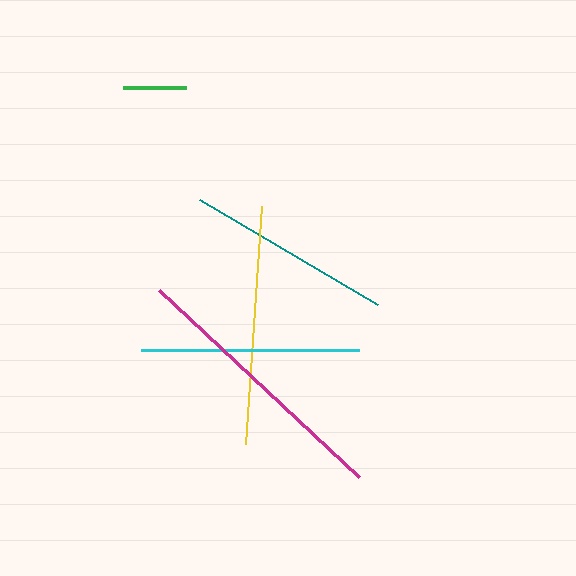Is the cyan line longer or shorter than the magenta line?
The magenta line is longer than the cyan line.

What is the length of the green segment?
The green segment is approximately 63 pixels long.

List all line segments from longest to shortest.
From longest to shortest: magenta, yellow, cyan, teal, green.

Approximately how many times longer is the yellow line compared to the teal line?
The yellow line is approximately 1.2 times the length of the teal line.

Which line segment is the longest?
The magenta line is the longest at approximately 274 pixels.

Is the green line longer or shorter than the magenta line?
The magenta line is longer than the green line.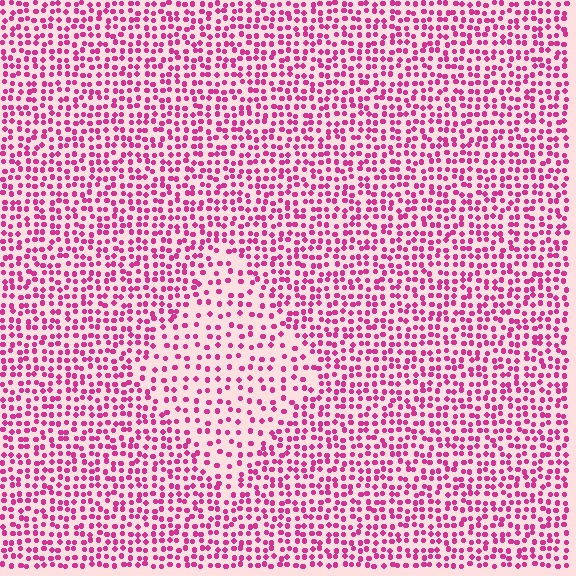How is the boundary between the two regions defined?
The boundary is defined by a change in element density (approximately 1.8x ratio). All elements are the same color, size, and shape.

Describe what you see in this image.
The image contains small magenta elements arranged at two different densities. A diamond-shaped region is visible where the elements are less densely packed than the surrounding area.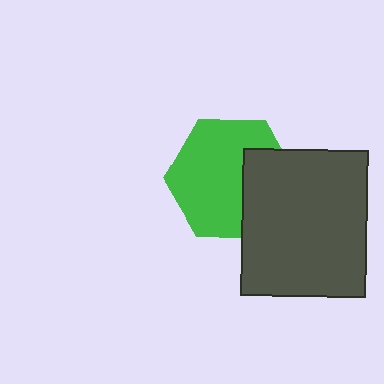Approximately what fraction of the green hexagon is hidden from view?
Roughly 32% of the green hexagon is hidden behind the dark gray rectangle.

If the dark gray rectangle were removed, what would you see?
You would see the complete green hexagon.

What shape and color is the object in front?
The object in front is a dark gray rectangle.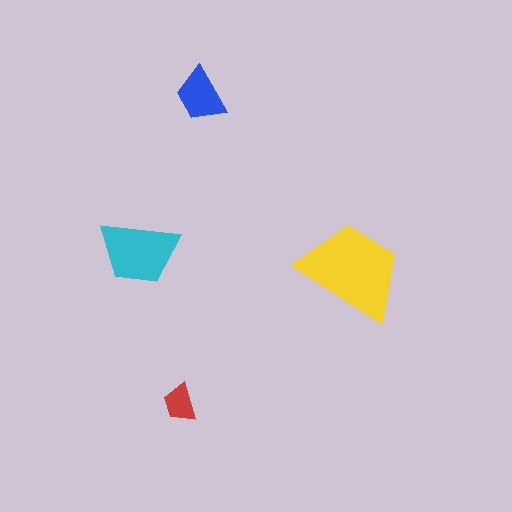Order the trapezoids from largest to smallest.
the yellow one, the cyan one, the blue one, the red one.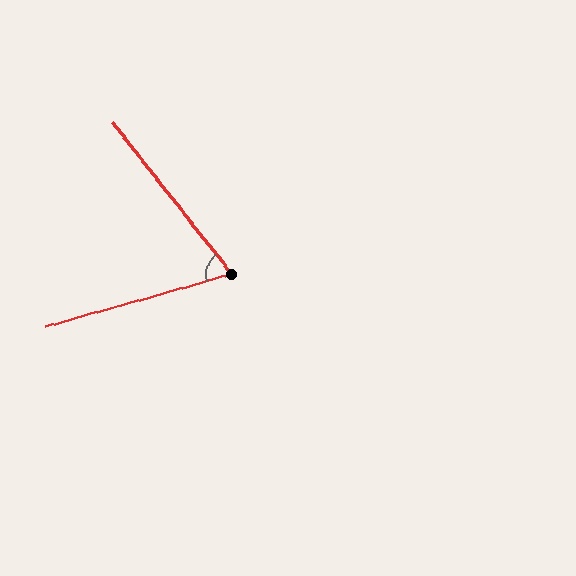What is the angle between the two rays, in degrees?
Approximately 67 degrees.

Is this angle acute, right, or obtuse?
It is acute.